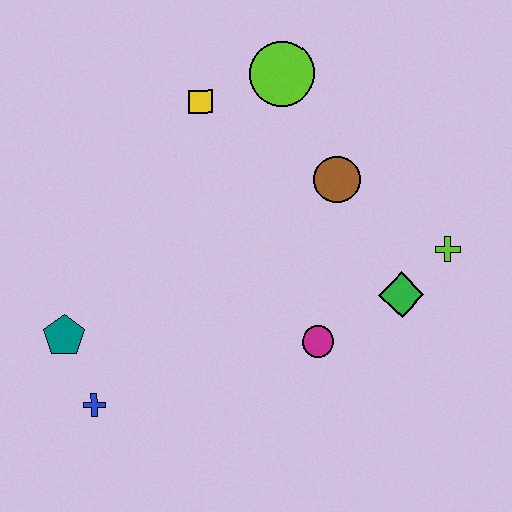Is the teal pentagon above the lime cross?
No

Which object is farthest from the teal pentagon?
The lime cross is farthest from the teal pentagon.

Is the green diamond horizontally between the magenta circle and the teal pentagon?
No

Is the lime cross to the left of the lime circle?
No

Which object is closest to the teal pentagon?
The blue cross is closest to the teal pentagon.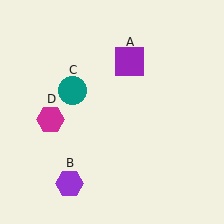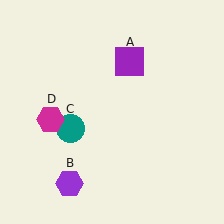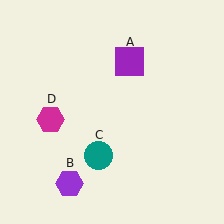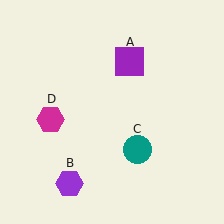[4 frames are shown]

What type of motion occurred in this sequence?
The teal circle (object C) rotated counterclockwise around the center of the scene.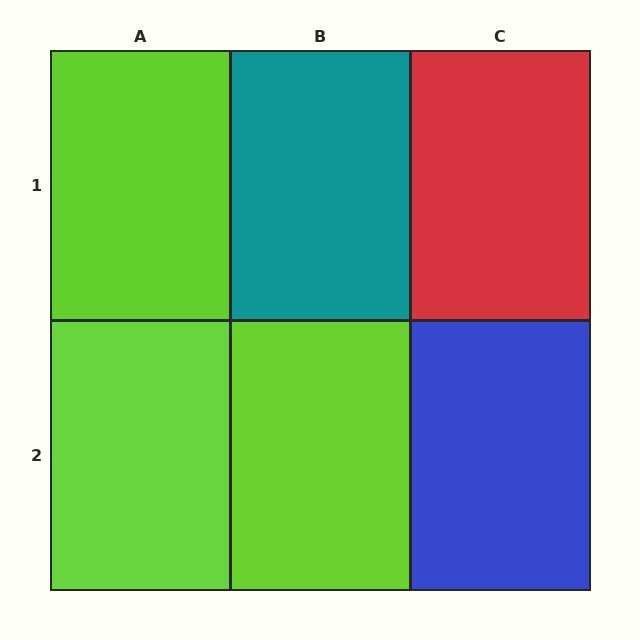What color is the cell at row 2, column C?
Blue.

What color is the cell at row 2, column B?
Lime.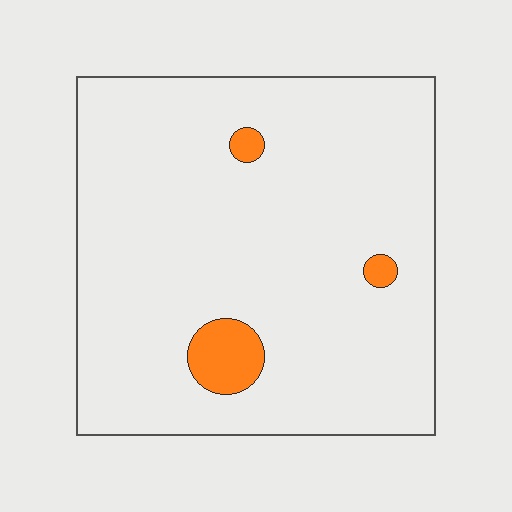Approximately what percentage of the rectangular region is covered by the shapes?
Approximately 5%.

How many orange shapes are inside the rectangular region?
3.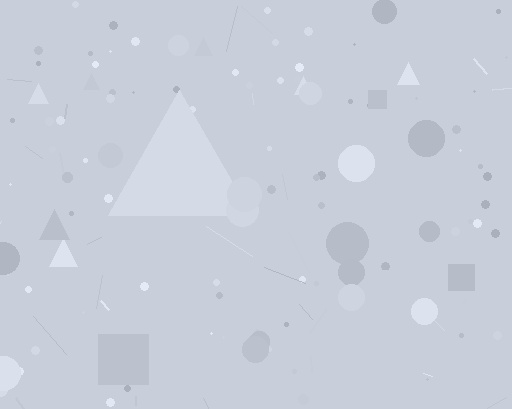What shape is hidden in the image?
A triangle is hidden in the image.